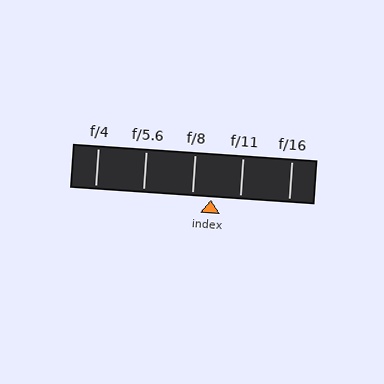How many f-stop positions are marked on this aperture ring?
There are 5 f-stop positions marked.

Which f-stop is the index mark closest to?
The index mark is closest to f/8.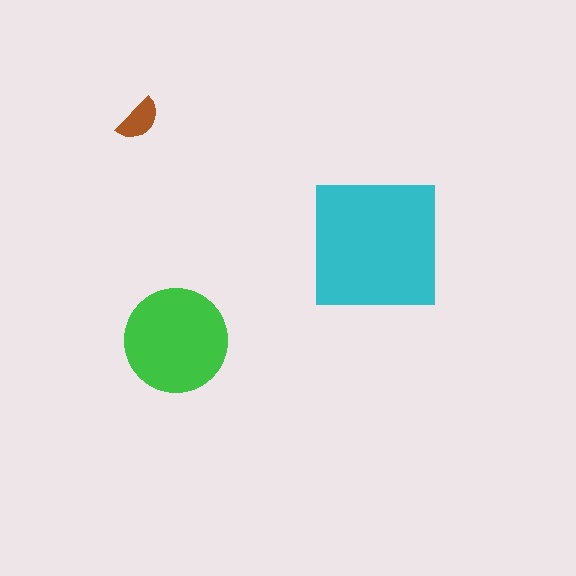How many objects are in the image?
There are 3 objects in the image.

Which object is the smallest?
The brown semicircle.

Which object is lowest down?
The green circle is bottommost.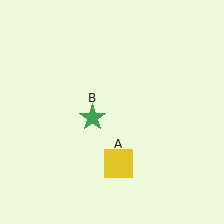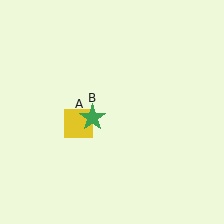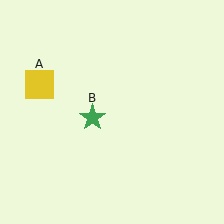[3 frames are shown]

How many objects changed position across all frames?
1 object changed position: yellow square (object A).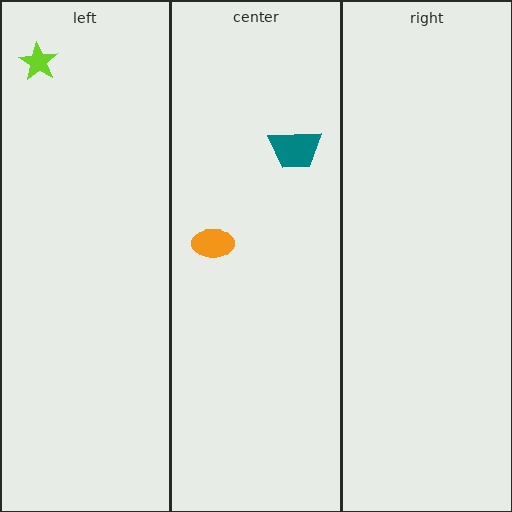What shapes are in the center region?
The teal trapezoid, the orange ellipse.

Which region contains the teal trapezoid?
The center region.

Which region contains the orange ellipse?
The center region.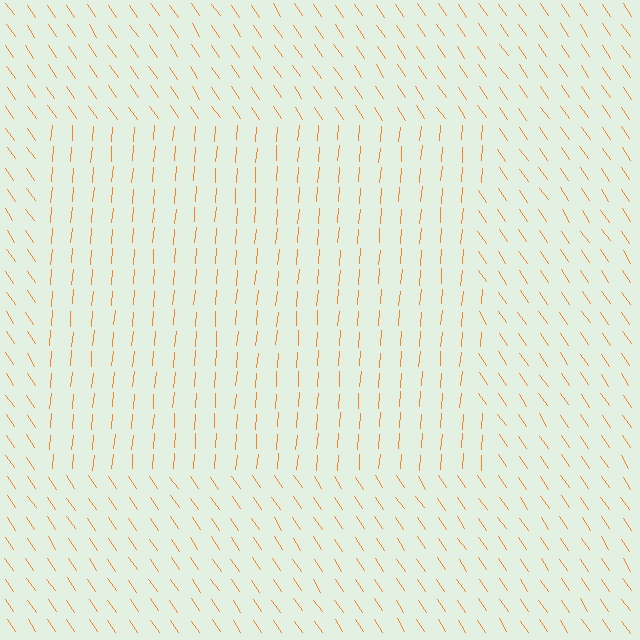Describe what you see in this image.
The image is filled with small orange line segments. A rectangle region in the image has lines oriented differently from the surrounding lines, creating a visible texture boundary.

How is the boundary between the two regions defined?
The boundary is defined purely by a change in line orientation (approximately 39 degrees difference). All lines are the same color and thickness.